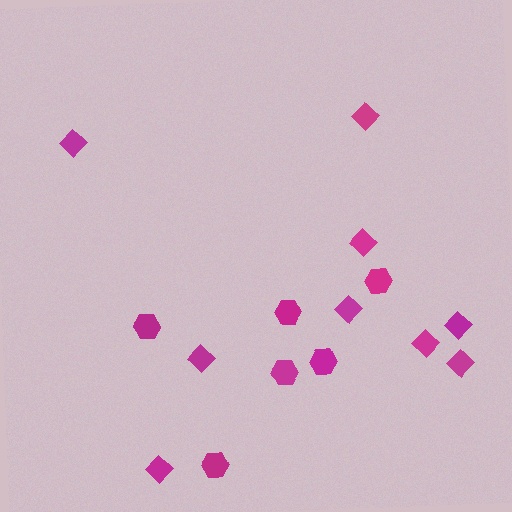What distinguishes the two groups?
There are 2 groups: one group of hexagons (6) and one group of diamonds (9).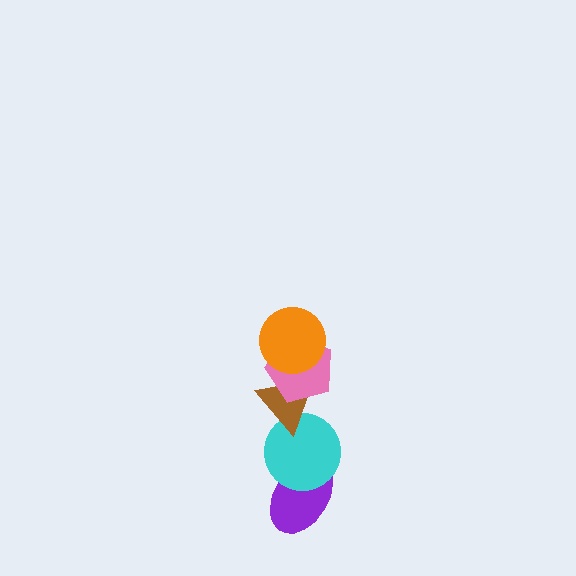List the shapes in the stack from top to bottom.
From top to bottom: the orange circle, the pink pentagon, the brown triangle, the cyan circle, the purple ellipse.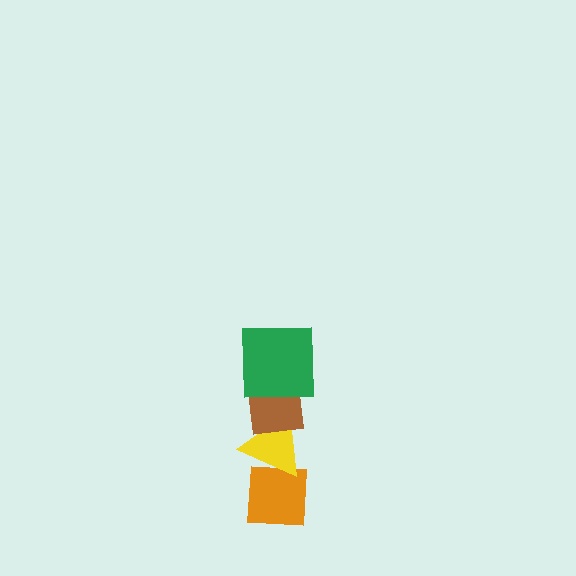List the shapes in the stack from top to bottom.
From top to bottom: the green square, the brown square, the yellow triangle, the orange square.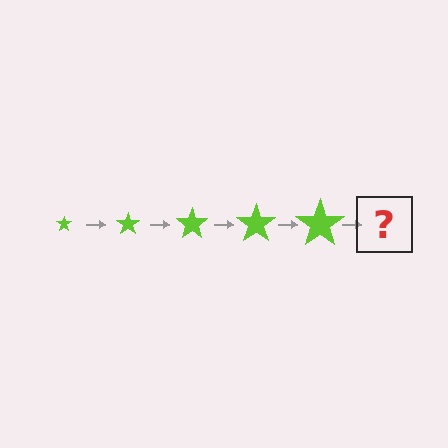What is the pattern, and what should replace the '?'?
The pattern is that the star gets progressively larger each step. The '?' should be a lime star, larger than the previous one.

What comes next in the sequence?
The next element should be a lime star, larger than the previous one.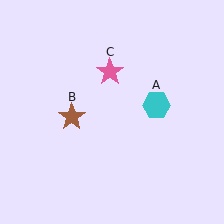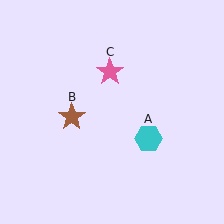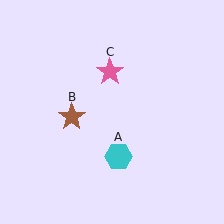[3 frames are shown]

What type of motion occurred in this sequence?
The cyan hexagon (object A) rotated clockwise around the center of the scene.